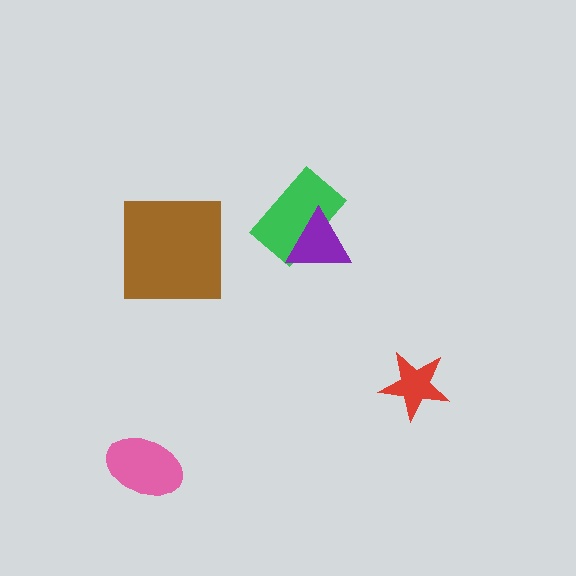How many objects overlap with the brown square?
0 objects overlap with the brown square.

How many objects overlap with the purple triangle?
1 object overlaps with the purple triangle.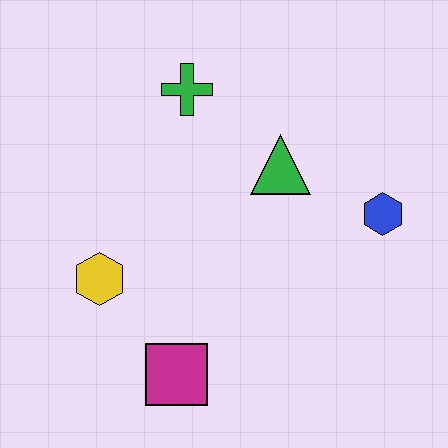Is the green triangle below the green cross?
Yes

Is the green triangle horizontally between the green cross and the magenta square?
No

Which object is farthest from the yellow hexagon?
The blue hexagon is farthest from the yellow hexagon.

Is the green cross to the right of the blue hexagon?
No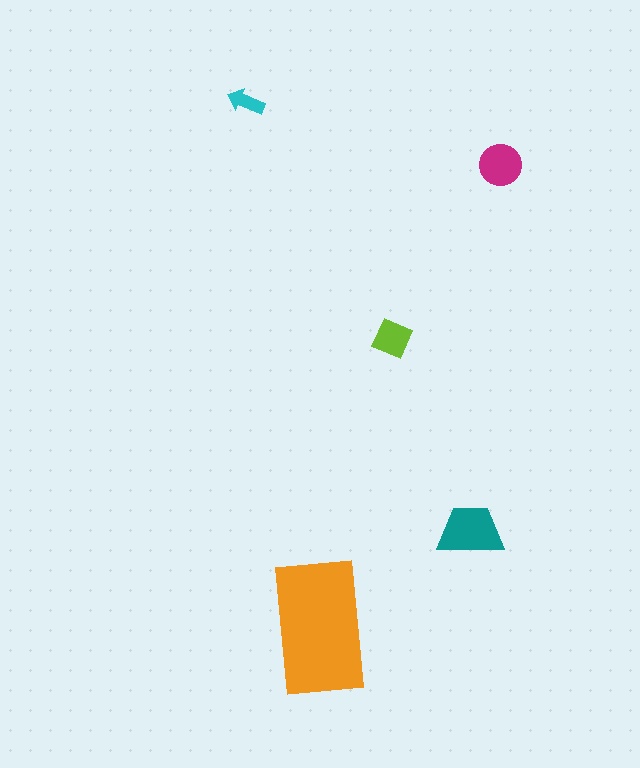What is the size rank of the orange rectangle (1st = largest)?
1st.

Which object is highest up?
The cyan arrow is topmost.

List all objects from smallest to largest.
The cyan arrow, the lime diamond, the magenta circle, the teal trapezoid, the orange rectangle.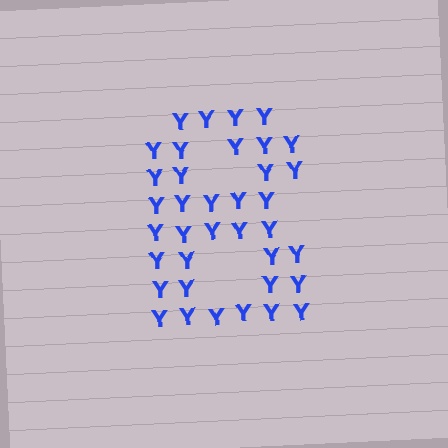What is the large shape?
The large shape is the digit 8.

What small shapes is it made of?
It is made of small letter Y's.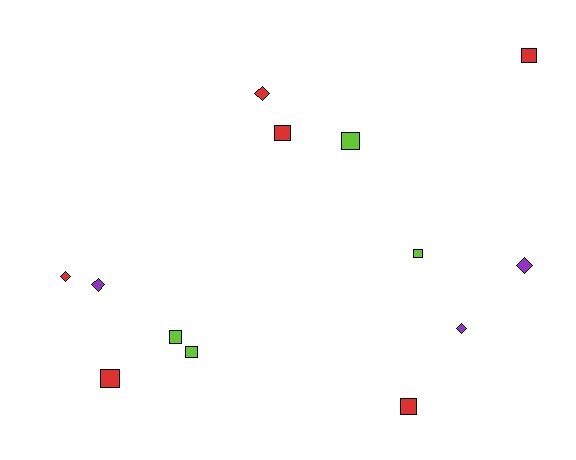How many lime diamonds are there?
There are no lime diamonds.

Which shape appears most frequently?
Square, with 8 objects.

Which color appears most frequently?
Red, with 6 objects.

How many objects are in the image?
There are 13 objects.